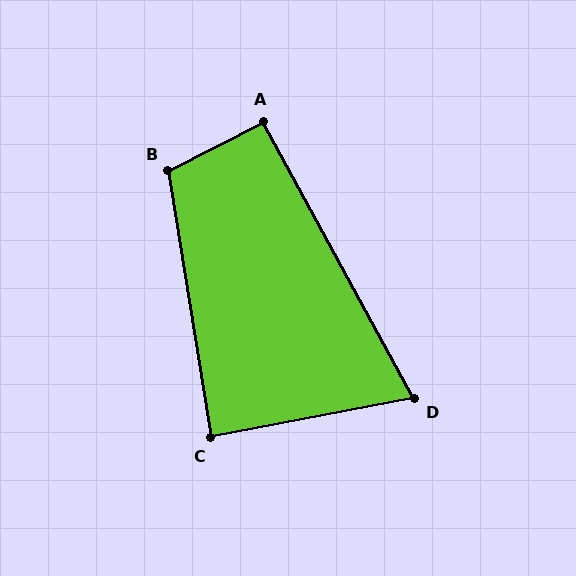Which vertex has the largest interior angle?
B, at approximately 108 degrees.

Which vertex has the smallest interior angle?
D, at approximately 72 degrees.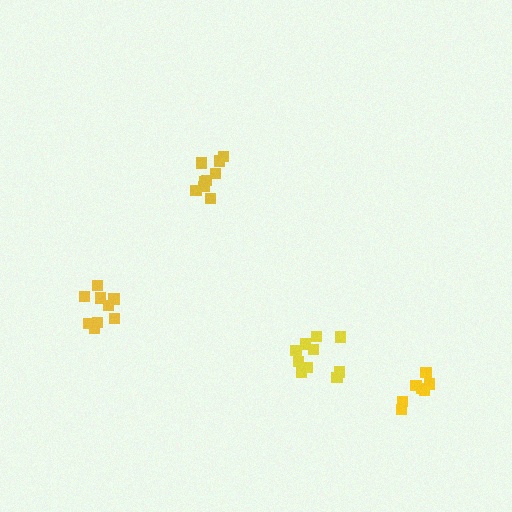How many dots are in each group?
Group 1: 7 dots, Group 2: 9 dots, Group 3: 11 dots, Group 4: 9 dots (36 total).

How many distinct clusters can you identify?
There are 4 distinct clusters.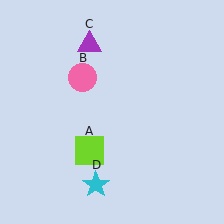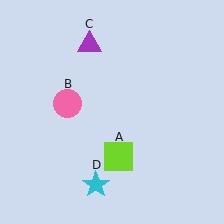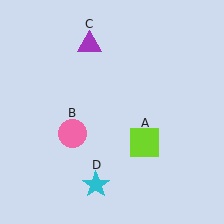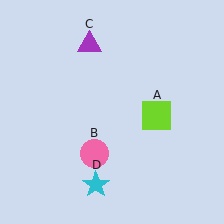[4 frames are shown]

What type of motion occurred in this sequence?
The lime square (object A), pink circle (object B) rotated counterclockwise around the center of the scene.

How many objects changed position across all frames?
2 objects changed position: lime square (object A), pink circle (object B).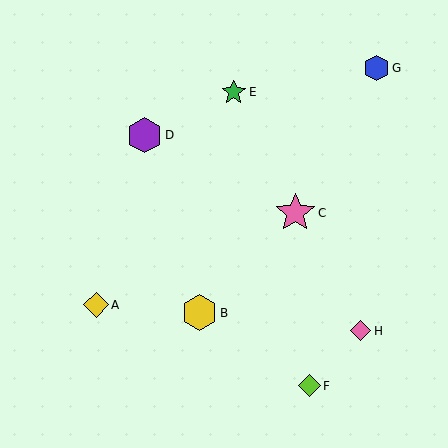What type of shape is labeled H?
Shape H is a pink diamond.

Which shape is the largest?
The pink star (labeled C) is the largest.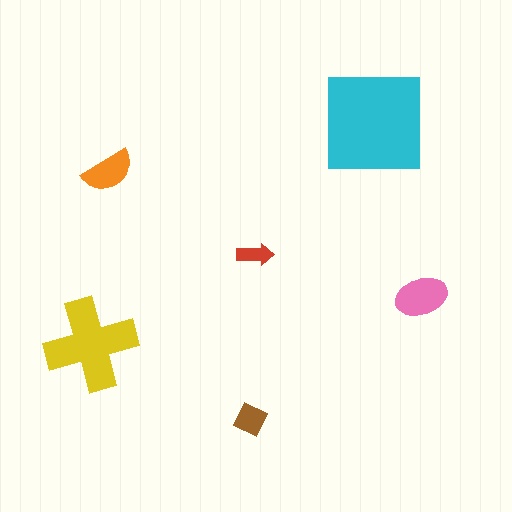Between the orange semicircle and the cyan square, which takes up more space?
The cyan square.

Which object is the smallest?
The red arrow.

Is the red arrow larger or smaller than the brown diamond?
Smaller.